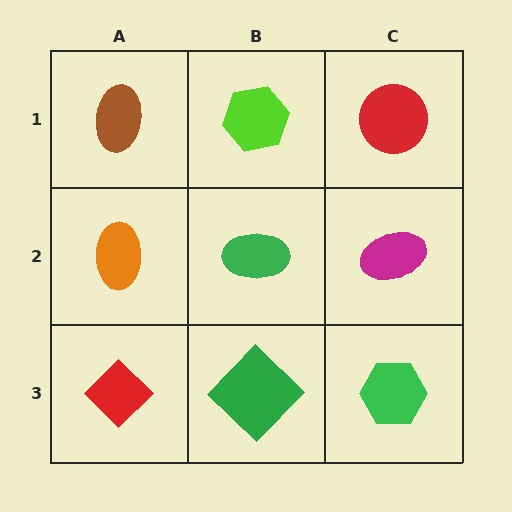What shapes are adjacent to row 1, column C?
A magenta ellipse (row 2, column C), a lime hexagon (row 1, column B).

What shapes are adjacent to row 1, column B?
A green ellipse (row 2, column B), a brown ellipse (row 1, column A), a red circle (row 1, column C).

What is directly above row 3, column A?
An orange ellipse.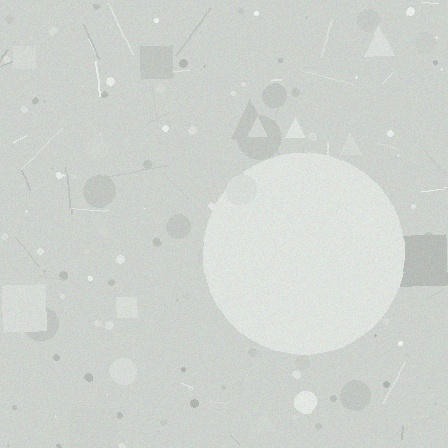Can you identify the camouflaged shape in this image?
The camouflaged shape is a circle.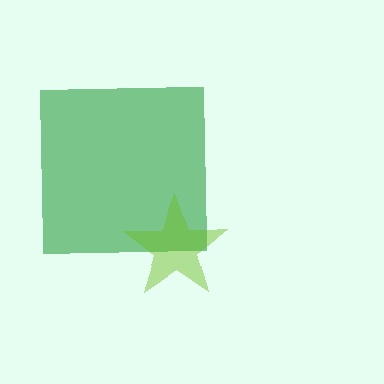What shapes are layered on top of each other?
The layered shapes are: a green square, a lime star.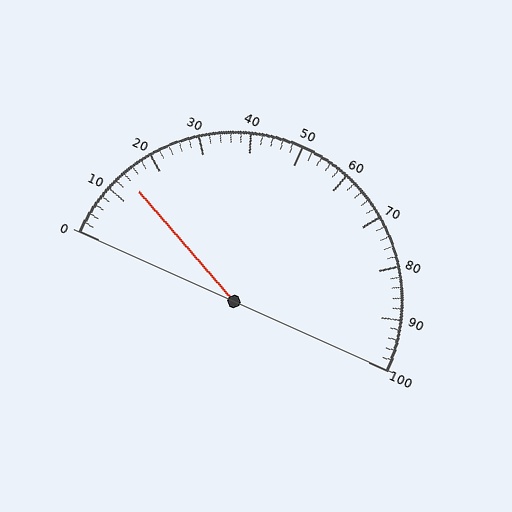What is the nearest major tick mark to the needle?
The nearest major tick mark is 10.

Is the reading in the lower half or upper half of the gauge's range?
The reading is in the lower half of the range (0 to 100).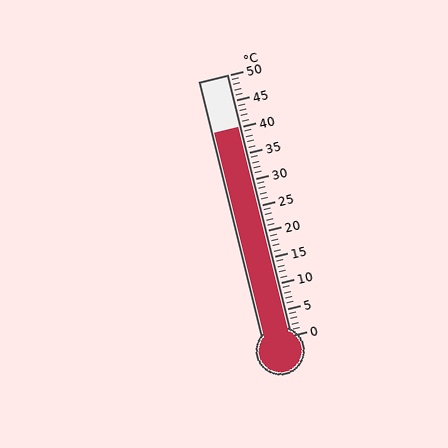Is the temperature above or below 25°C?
The temperature is above 25°C.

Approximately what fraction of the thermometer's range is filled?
The thermometer is filled to approximately 80% of its range.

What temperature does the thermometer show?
The thermometer shows approximately 40°C.